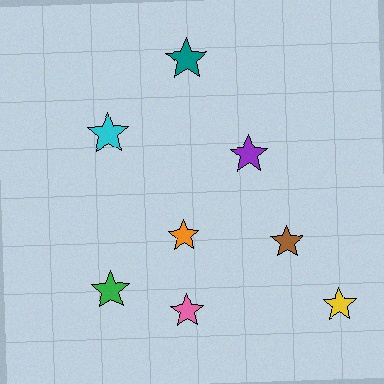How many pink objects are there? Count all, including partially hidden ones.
There is 1 pink object.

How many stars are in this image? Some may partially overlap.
There are 8 stars.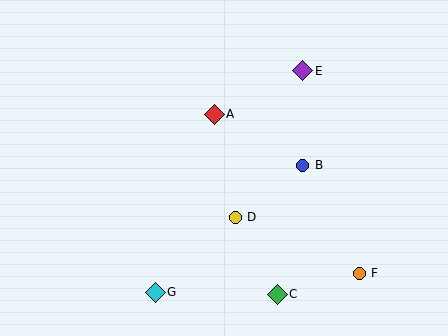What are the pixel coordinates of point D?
Point D is at (235, 217).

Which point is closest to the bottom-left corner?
Point G is closest to the bottom-left corner.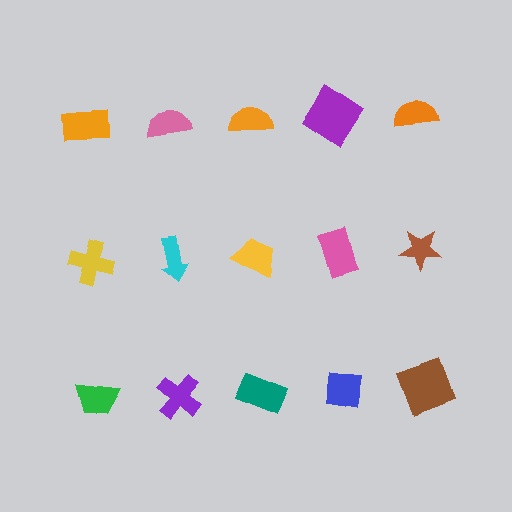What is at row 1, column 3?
An orange semicircle.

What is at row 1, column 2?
A pink semicircle.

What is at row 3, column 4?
A blue square.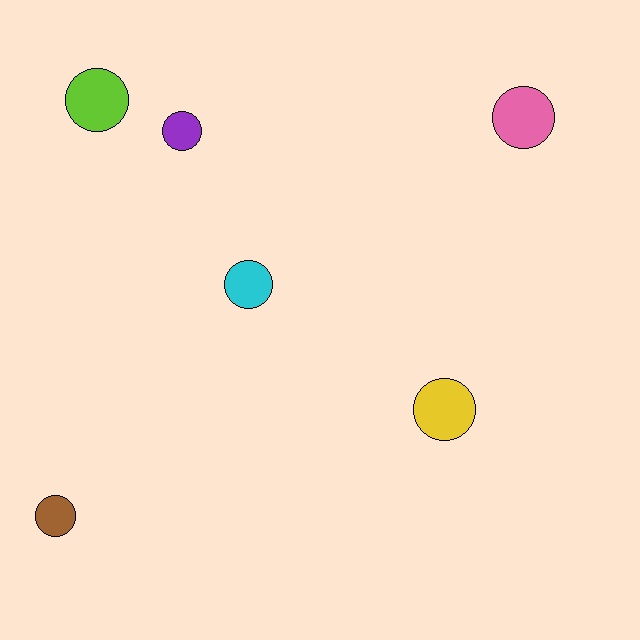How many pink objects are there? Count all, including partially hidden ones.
There is 1 pink object.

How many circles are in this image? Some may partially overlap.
There are 6 circles.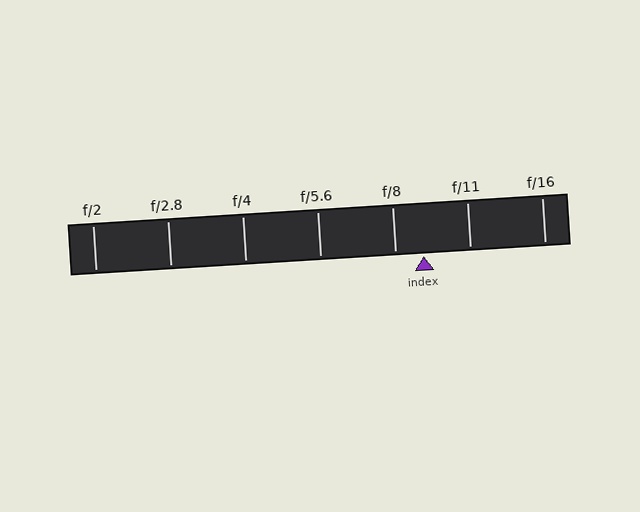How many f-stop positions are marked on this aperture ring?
There are 7 f-stop positions marked.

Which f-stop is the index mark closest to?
The index mark is closest to f/8.